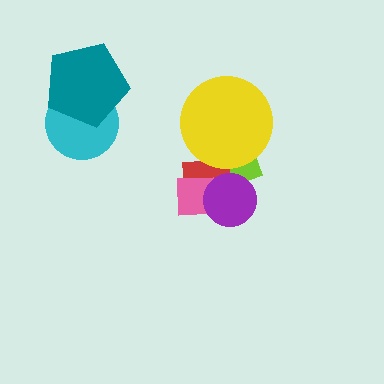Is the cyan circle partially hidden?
Yes, it is partially covered by another shape.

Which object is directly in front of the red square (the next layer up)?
The pink square is directly in front of the red square.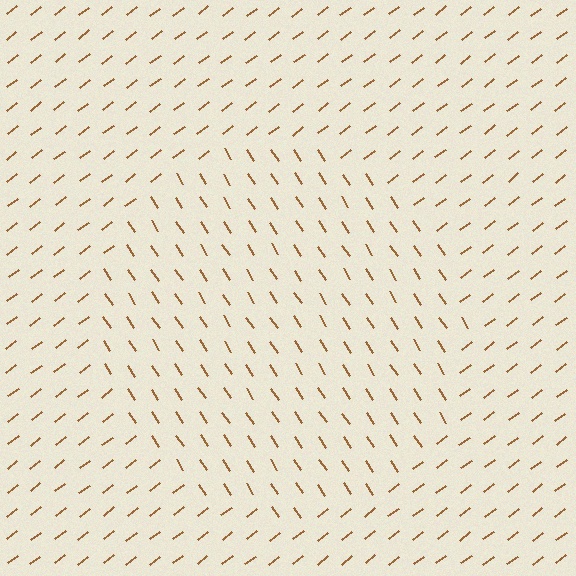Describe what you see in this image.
The image is filled with small brown line segments. A circle region in the image has lines oriented differently from the surrounding lines, creating a visible texture boundary.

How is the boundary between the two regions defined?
The boundary is defined purely by a change in line orientation (approximately 86 degrees difference). All lines are the same color and thickness.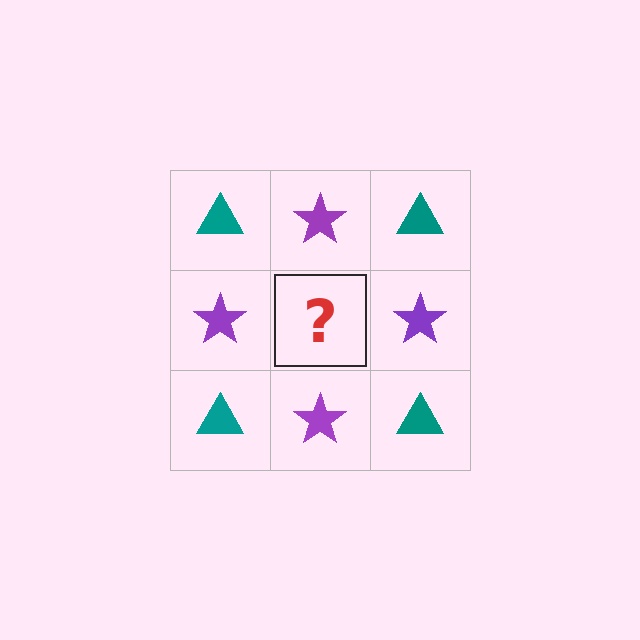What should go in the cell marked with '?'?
The missing cell should contain a teal triangle.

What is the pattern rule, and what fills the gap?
The rule is that it alternates teal triangle and purple star in a checkerboard pattern. The gap should be filled with a teal triangle.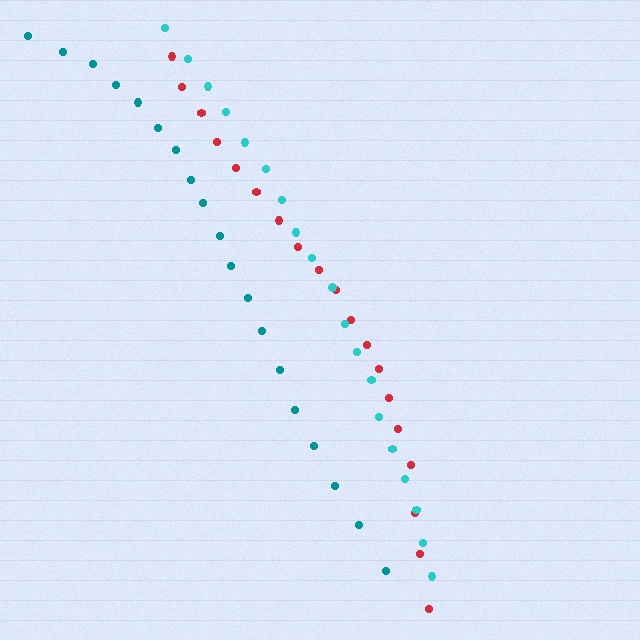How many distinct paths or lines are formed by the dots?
There are 3 distinct paths.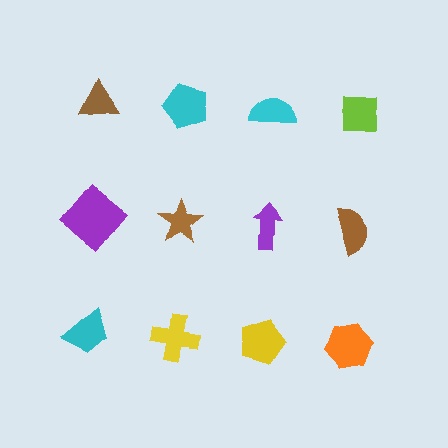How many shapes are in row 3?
4 shapes.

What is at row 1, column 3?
A cyan semicircle.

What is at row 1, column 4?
A lime square.